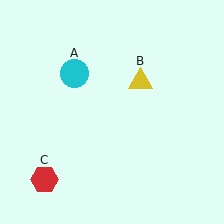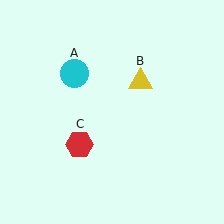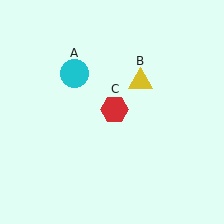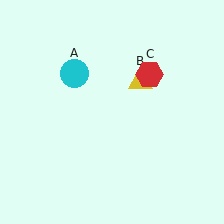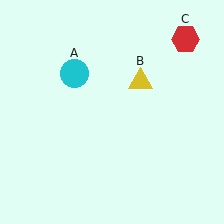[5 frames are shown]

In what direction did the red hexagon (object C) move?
The red hexagon (object C) moved up and to the right.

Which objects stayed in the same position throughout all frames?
Cyan circle (object A) and yellow triangle (object B) remained stationary.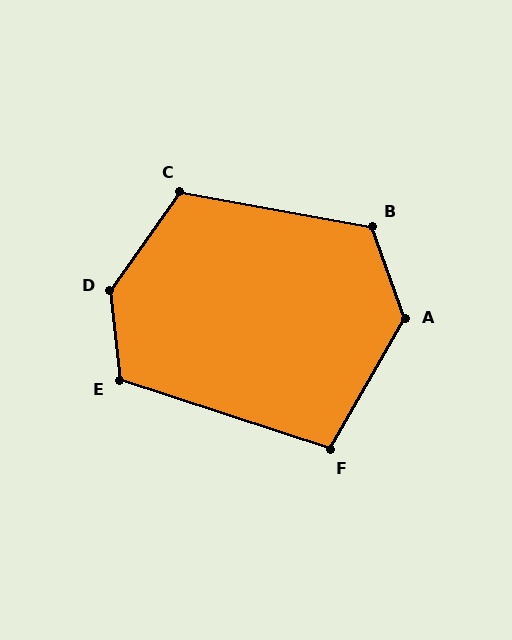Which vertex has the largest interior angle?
D, at approximately 138 degrees.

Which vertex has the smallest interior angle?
F, at approximately 102 degrees.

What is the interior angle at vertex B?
Approximately 120 degrees (obtuse).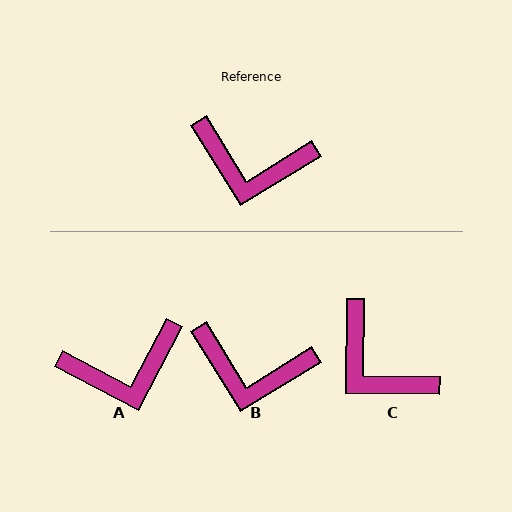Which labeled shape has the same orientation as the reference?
B.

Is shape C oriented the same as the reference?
No, it is off by about 33 degrees.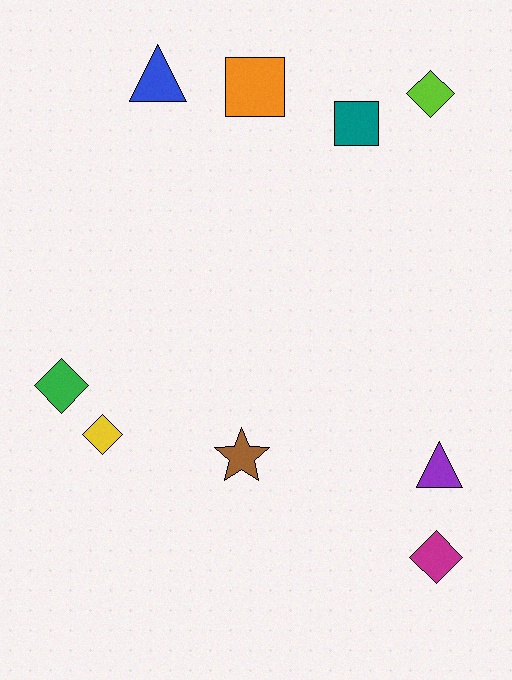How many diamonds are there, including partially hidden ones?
There are 4 diamonds.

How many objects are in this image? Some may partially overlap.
There are 9 objects.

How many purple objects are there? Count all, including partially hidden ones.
There is 1 purple object.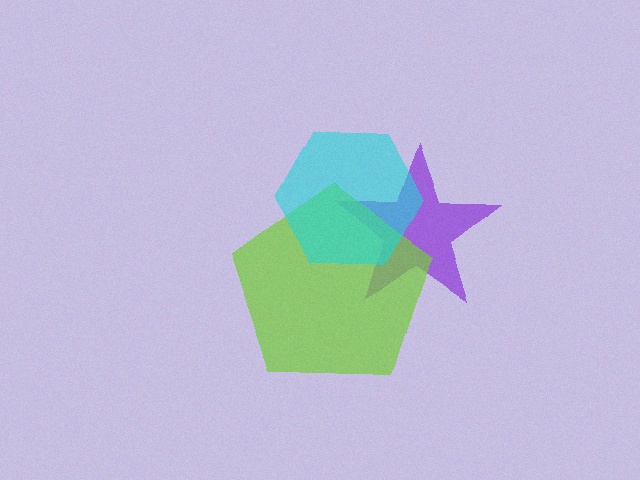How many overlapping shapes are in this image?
There are 3 overlapping shapes in the image.